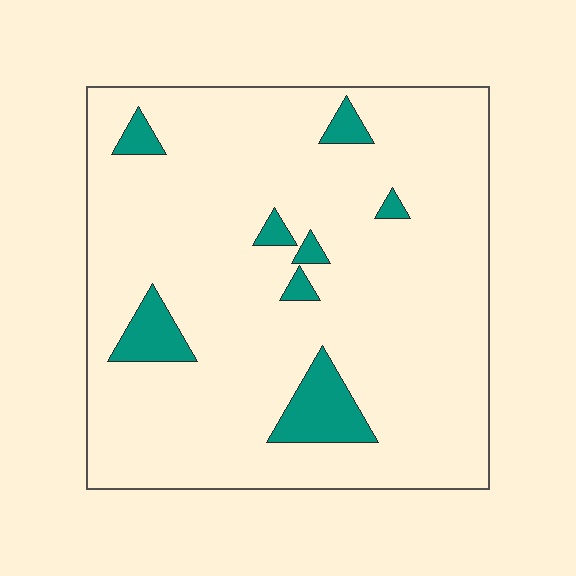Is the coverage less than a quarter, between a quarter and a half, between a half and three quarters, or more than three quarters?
Less than a quarter.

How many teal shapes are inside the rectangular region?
8.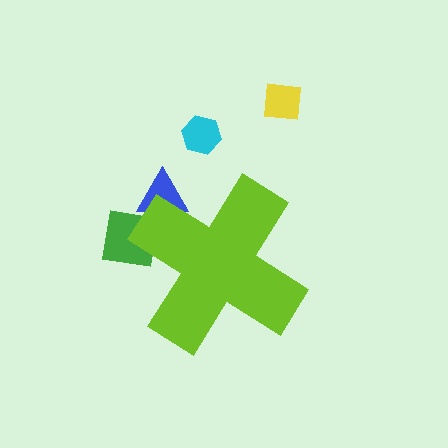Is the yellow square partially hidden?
No, the yellow square is fully visible.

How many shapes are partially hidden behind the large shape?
2 shapes are partially hidden.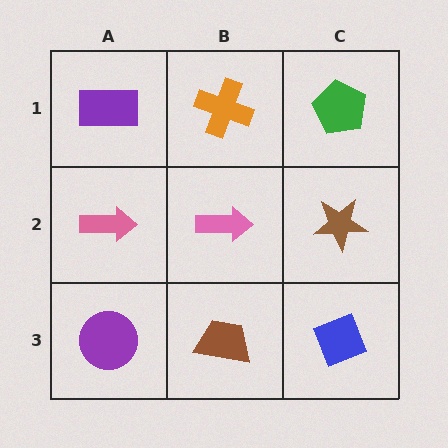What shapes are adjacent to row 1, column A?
A pink arrow (row 2, column A), an orange cross (row 1, column B).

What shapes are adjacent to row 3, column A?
A pink arrow (row 2, column A), a brown trapezoid (row 3, column B).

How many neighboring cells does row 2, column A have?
3.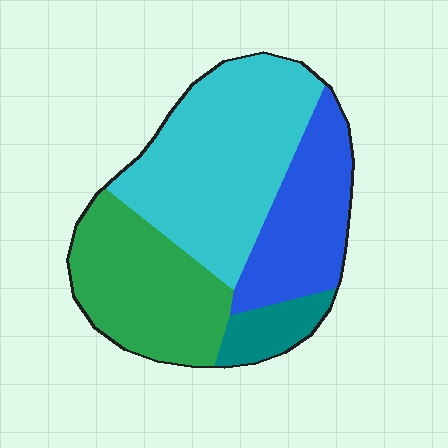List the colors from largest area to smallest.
From largest to smallest: cyan, green, blue, teal.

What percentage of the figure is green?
Green covers about 30% of the figure.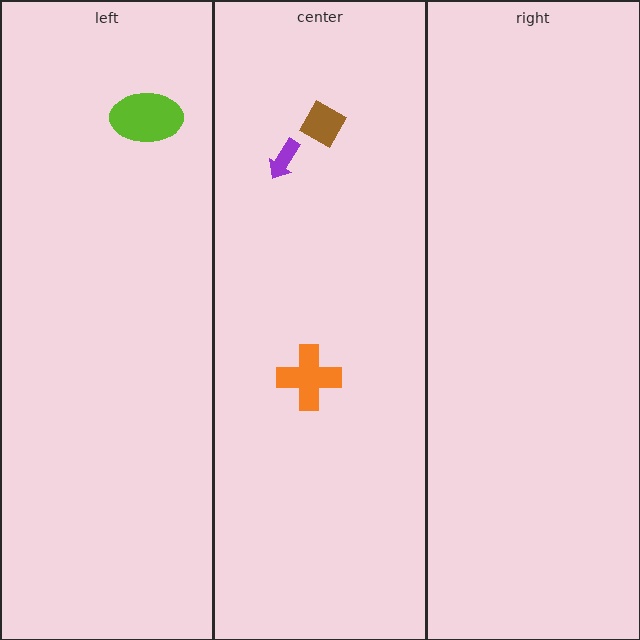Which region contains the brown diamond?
The center region.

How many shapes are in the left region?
1.